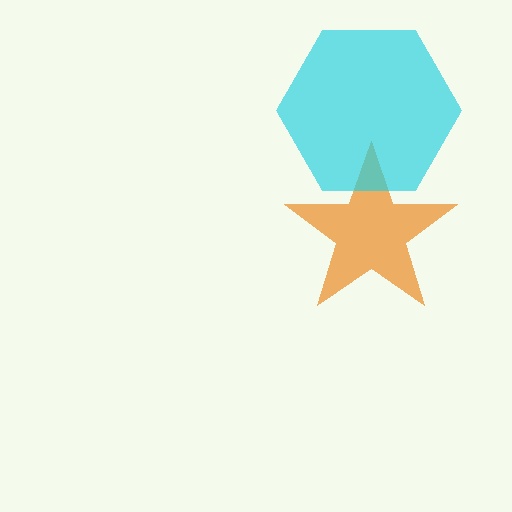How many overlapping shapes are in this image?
There are 2 overlapping shapes in the image.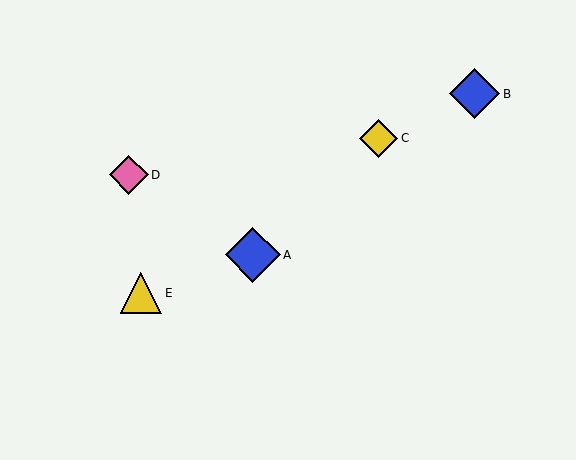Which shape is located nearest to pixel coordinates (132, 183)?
The pink diamond (labeled D) at (129, 175) is nearest to that location.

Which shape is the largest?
The blue diamond (labeled A) is the largest.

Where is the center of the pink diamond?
The center of the pink diamond is at (129, 175).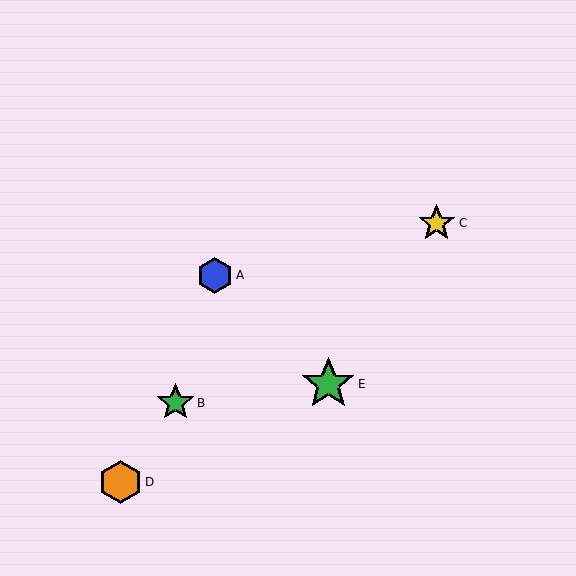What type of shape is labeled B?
Shape B is a green star.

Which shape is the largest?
The green star (labeled E) is the largest.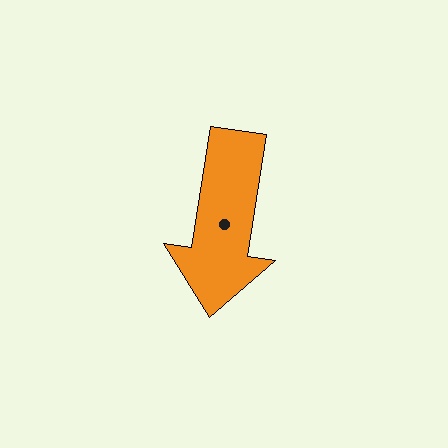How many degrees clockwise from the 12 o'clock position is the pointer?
Approximately 189 degrees.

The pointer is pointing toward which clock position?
Roughly 6 o'clock.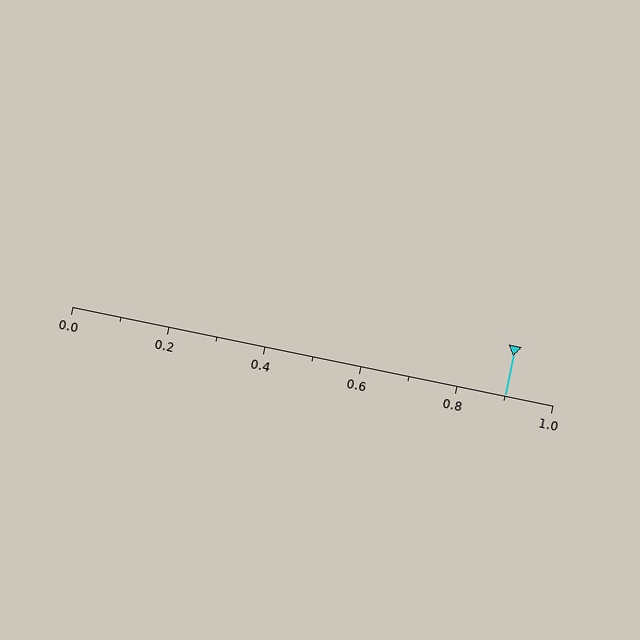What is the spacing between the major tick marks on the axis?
The major ticks are spaced 0.2 apart.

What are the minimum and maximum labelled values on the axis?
The axis runs from 0.0 to 1.0.